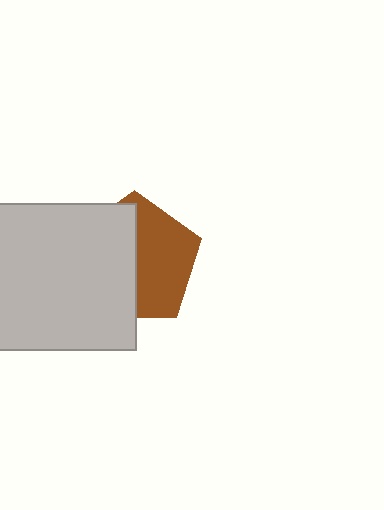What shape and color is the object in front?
The object in front is a light gray rectangle.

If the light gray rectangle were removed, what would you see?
You would see the complete brown pentagon.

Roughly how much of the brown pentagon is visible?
About half of it is visible (roughly 48%).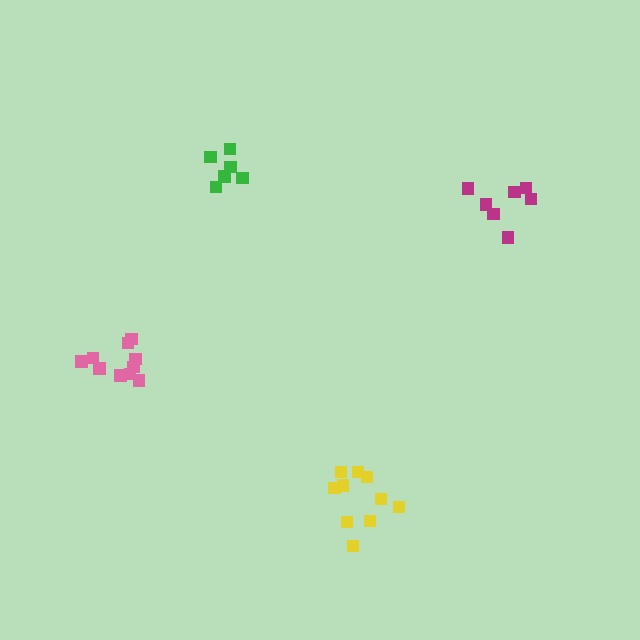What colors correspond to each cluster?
The clusters are colored: green, yellow, magenta, pink.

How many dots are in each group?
Group 1: 6 dots, Group 2: 10 dots, Group 3: 7 dots, Group 4: 11 dots (34 total).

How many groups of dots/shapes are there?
There are 4 groups.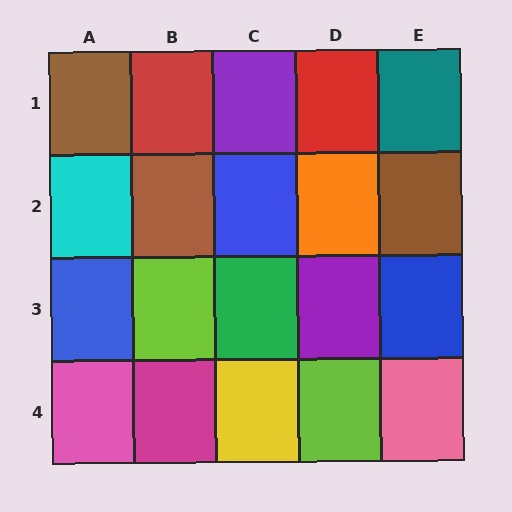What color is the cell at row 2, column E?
Brown.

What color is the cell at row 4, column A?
Pink.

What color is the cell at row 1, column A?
Brown.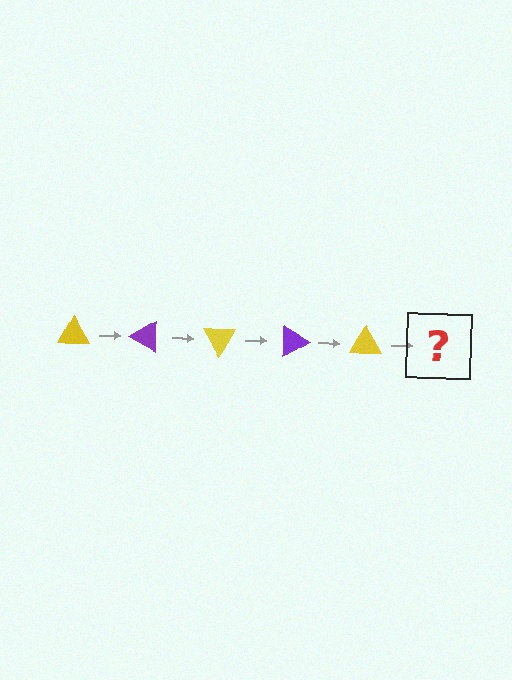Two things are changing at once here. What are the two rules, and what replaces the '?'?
The two rules are that it rotates 30 degrees each step and the color cycles through yellow and purple. The '?' should be a purple triangle, rotated 150 degrees from the start.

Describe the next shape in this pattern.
It should be a purple triangle, rotated 150 degrees from the start.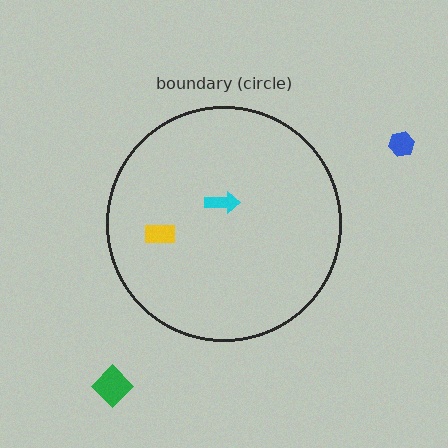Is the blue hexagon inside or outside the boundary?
Outside.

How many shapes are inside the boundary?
2 inside, 2 outside.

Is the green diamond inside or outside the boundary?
Outside.